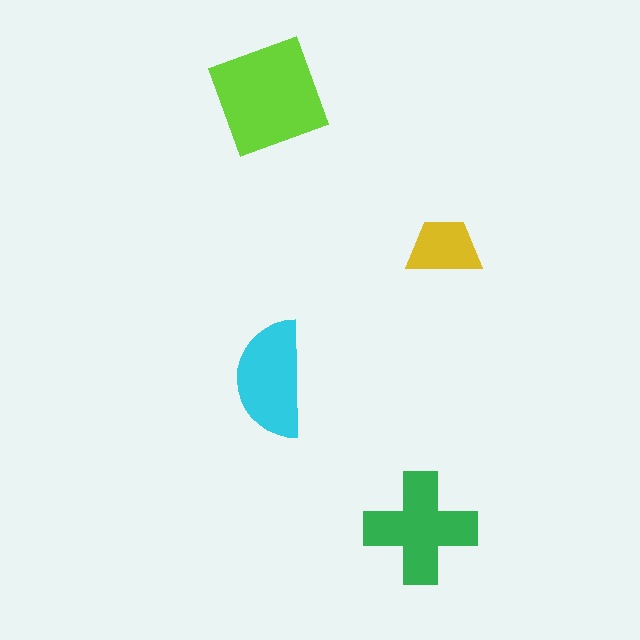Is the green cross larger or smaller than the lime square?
Smaller.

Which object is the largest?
The lime square.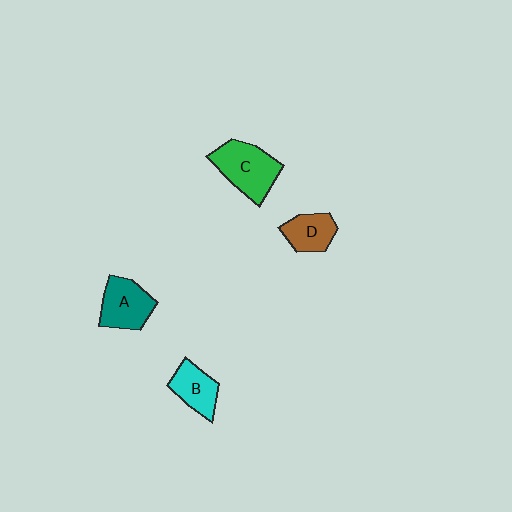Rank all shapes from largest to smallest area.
From largest to smallest: C (green), A (teal), B (cyan), D (brown).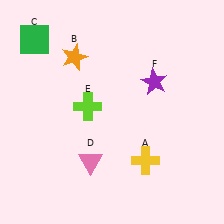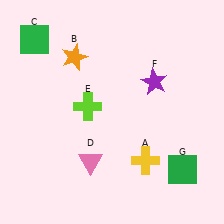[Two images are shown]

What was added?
A green square (G) was added in Image 2.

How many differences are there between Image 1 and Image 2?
There is 1 difference between the two images.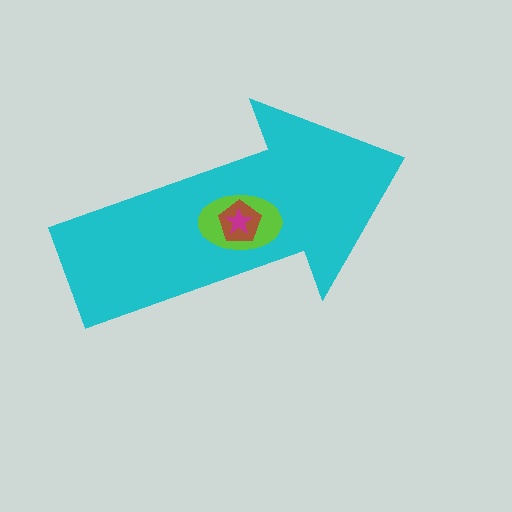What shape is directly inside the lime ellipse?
The brown pentagon.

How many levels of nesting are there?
4.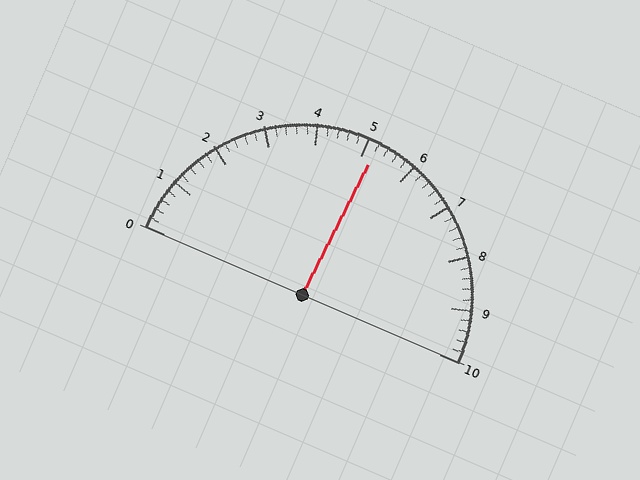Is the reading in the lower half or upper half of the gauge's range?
The reading is in the upper half of the range (0 to 10).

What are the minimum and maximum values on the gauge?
The gauge ranges from 0 to 10.